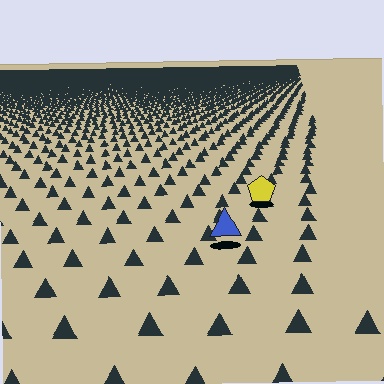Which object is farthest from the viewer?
The yellow pentagon is farthest from the viewer. It appears smaller and the ground texture around it is denser.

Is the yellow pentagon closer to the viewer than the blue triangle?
No. The blue triangle is closer — you can tell from the texture gradient: the ground texture is coarser near it.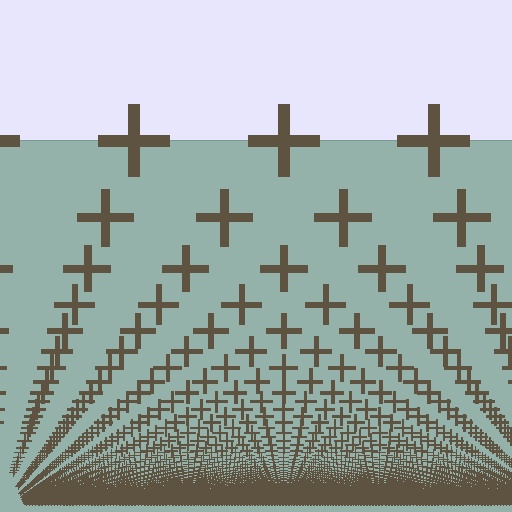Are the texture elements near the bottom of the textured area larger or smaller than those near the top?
Smaller. The gradient is inverted — elements near the bottom are smaller and denser.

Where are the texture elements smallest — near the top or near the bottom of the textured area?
Near the bottom.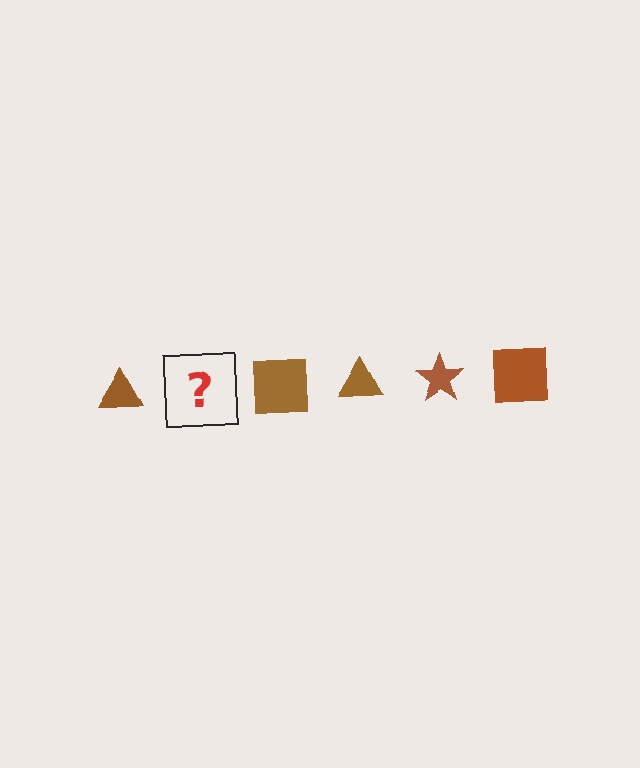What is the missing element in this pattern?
The missing element is a brown star.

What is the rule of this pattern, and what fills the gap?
The rule is that the pattern cycles through triangle, star, square shapes in brown. The gap should be filled with a brown star.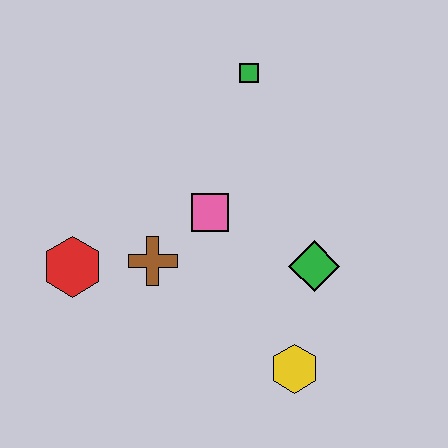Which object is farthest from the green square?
The yellow hexagon is farthest from the green square.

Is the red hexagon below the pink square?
Yes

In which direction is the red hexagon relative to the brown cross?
The red hexagon is to the left of the brown cross.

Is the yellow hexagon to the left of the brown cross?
No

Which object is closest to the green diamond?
The yellow hexagon is closest to the green diamond.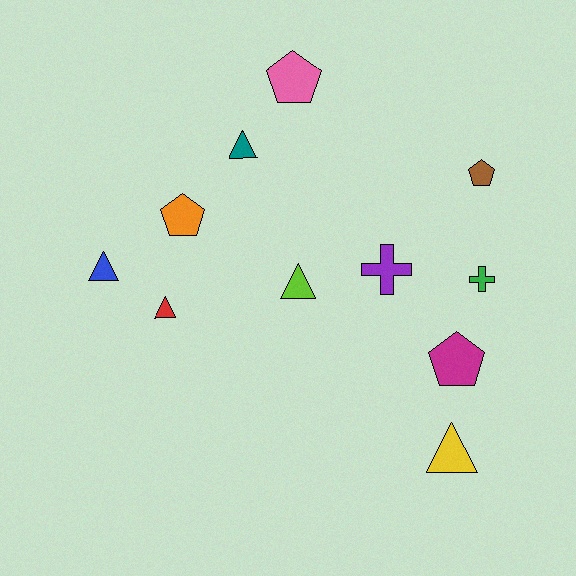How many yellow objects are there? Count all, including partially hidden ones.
There is 1 yellow object.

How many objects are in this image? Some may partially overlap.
There are 11 objects.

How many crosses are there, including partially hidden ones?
There are 2 crosses.